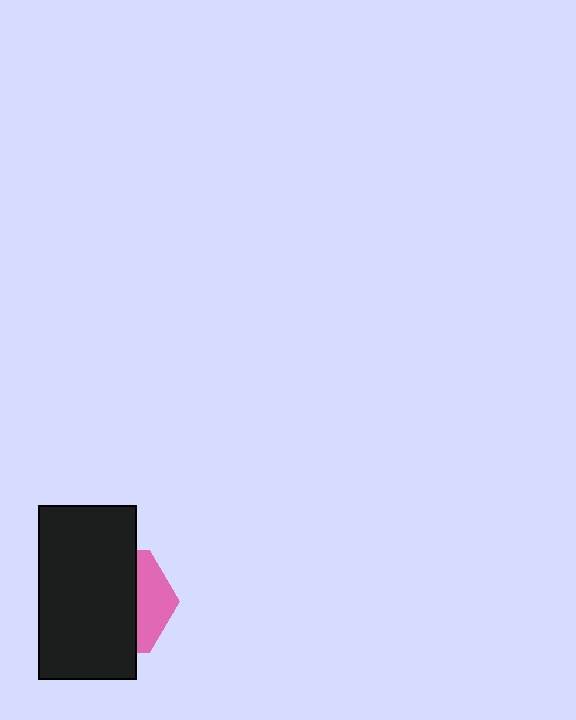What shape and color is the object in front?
The object in front is a black rectangle.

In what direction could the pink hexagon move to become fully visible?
The pink hexagon could move right. That would shift it out from behind the black rectangle entirely.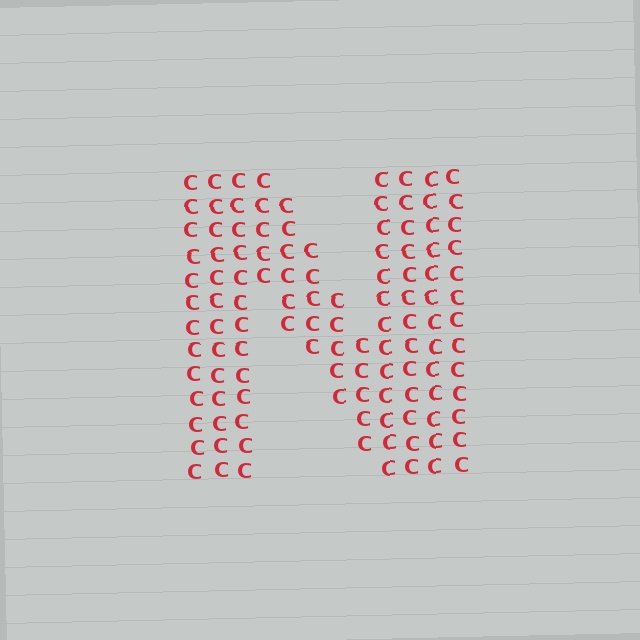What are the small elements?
The small elements are letter C's.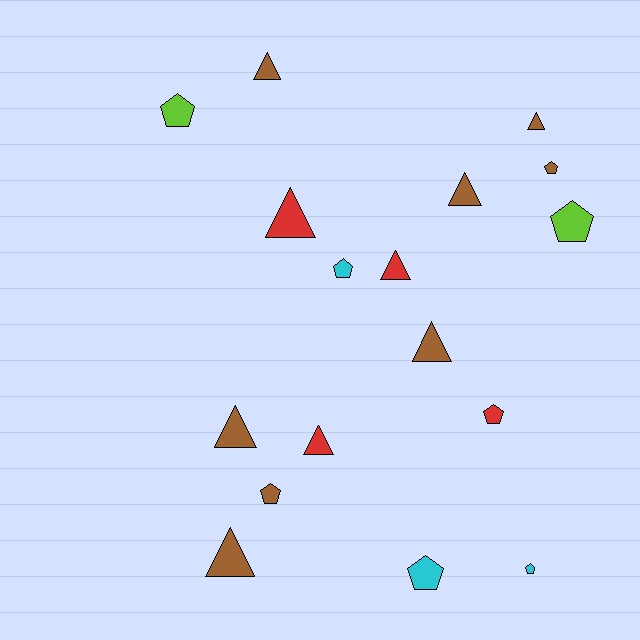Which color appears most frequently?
Brown, with 8 objects.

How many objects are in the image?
There are 17 objects.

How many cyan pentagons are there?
There are 3 cyan pentagons.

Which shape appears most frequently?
Triangle, with 9 objects.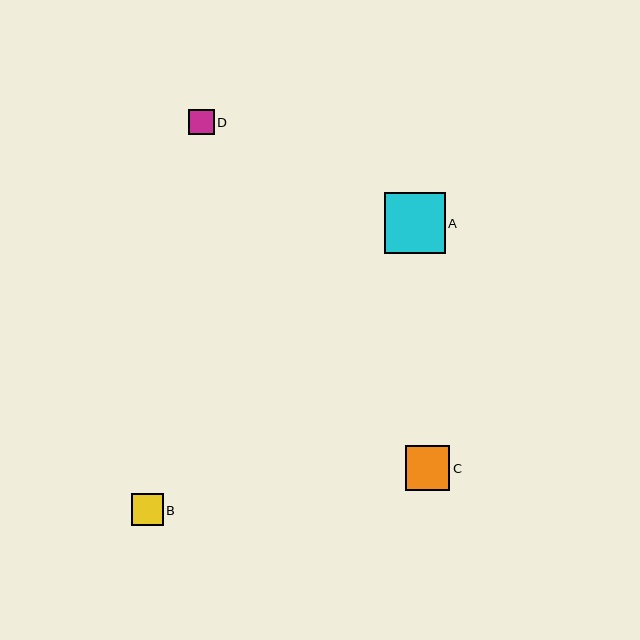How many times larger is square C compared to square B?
Square C is approximately 1.4 times the size of square B.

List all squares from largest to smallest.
From largest to smallest: A, C, B, D.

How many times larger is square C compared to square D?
Square C is approximately 1.8 times the size of square D.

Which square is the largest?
Square A is the largest with a size of approximately 61 pixels.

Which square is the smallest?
Square D is the smallest with a size of approximately 25 pixels.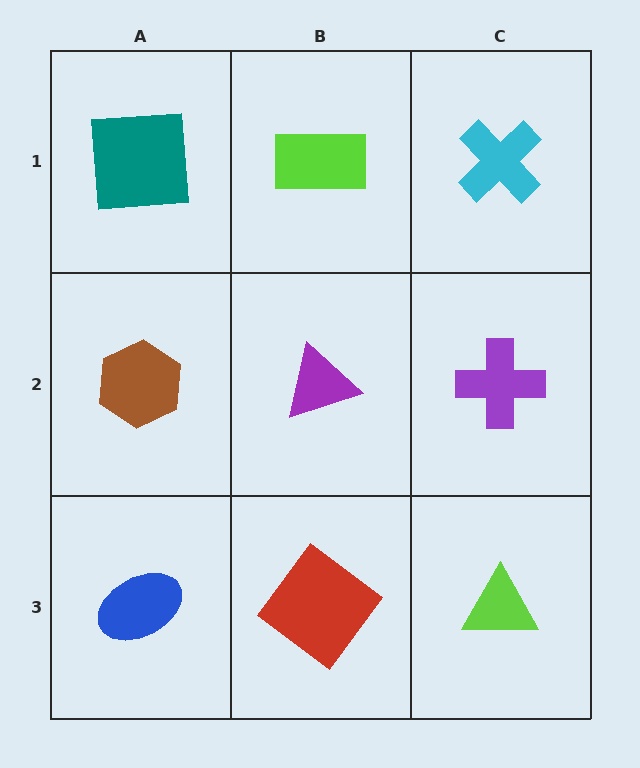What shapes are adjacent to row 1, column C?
A purple cross (row 2, column C), a lime rectangle (row 1, column B).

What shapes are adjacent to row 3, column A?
A brown hexagon (row 2, column A), a red diamond (row 3, column B).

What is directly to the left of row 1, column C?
A lime rectangle.